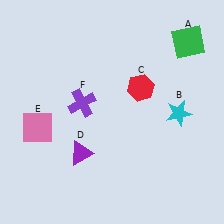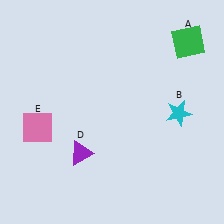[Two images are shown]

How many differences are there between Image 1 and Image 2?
There are 2 differences between the two images.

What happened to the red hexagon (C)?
The red hexagon (C) was removed in Image 2. It was in the top-right area of Image 1.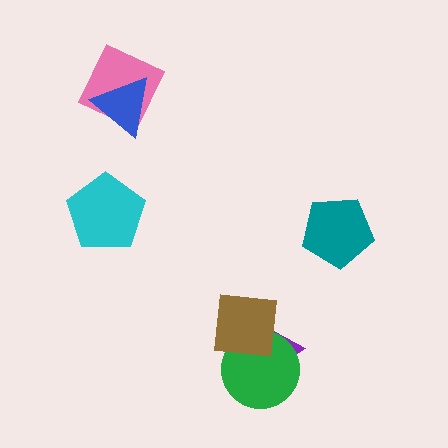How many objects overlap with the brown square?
2 objects overlap with the brown square.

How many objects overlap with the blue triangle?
1 object overlaps with the blue triangle.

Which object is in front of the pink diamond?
The blue triangle is in front of the pink diamond.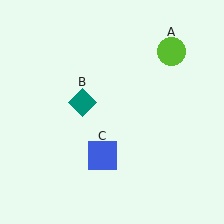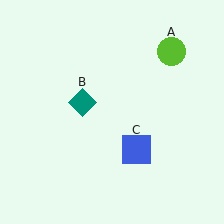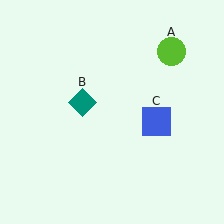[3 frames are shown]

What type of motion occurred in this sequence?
The blue square (object C) rotated counterclockwise around the center of the scene.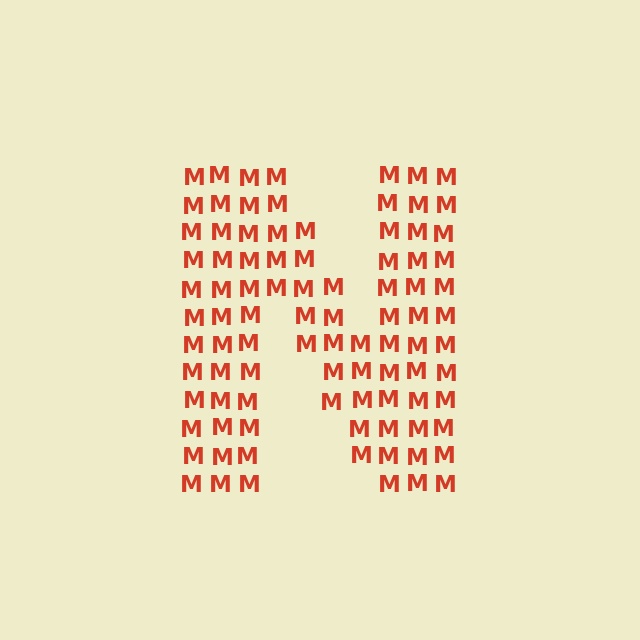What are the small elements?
The small elements are letter M's.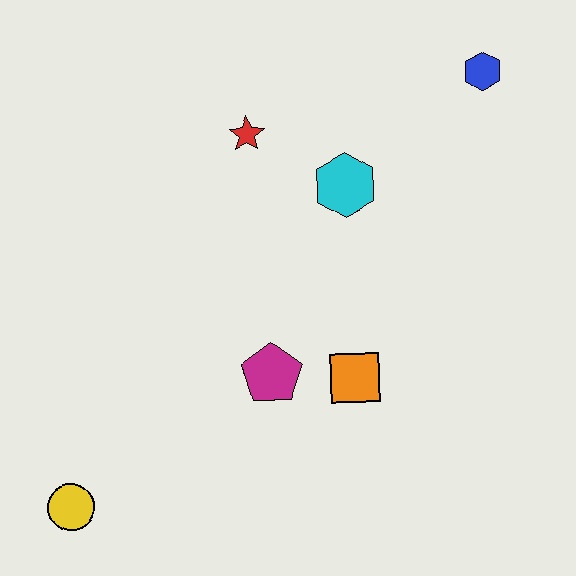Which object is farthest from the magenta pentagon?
The blue hexagon is farthest from the magenta pentagon.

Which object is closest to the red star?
The cyan hexagon is closest to the red star.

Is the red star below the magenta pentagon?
No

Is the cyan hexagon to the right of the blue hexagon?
No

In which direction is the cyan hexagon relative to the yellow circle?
The cyan hexagon is above the yellow circle.